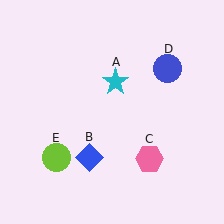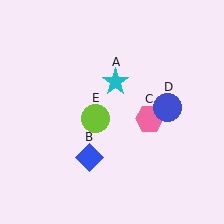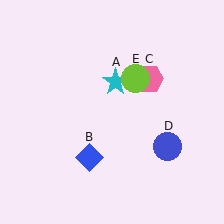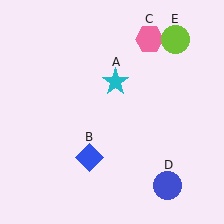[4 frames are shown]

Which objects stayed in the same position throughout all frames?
Cyan star (object A) and blue diamond (object B) remained stationary.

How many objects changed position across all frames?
3 objects changed position: pink hexagon (object C), blue circle (object D), lime circle (object E).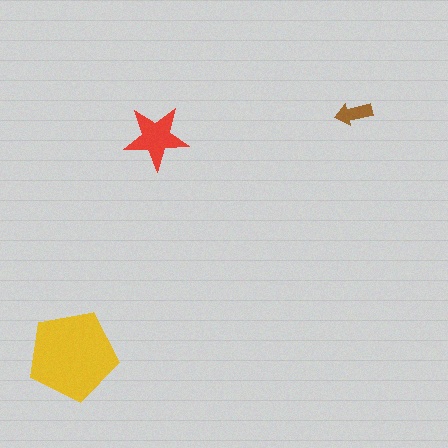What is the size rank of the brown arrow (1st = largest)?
3rd.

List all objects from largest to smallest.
The yellow pentagon, the red star, the brown arrow.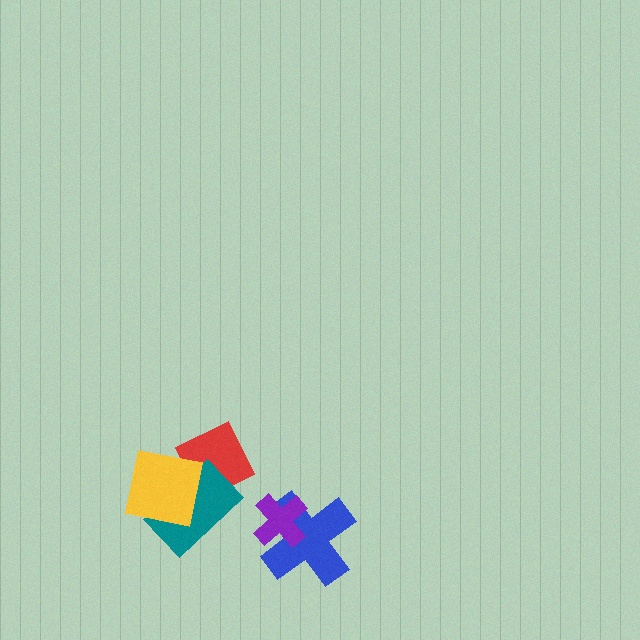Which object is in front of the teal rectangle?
The yellow square is in front of the teal rectangle.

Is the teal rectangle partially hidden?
Yes, it is partially covered by another shape.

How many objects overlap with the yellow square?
2 objects overlap with the yellow square.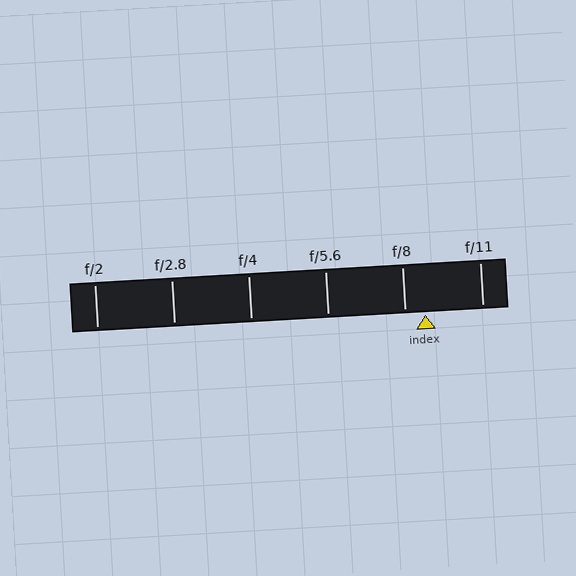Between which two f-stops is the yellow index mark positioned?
The index mark is between f/8 and f/11.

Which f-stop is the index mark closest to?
The index mark is closest to f/8.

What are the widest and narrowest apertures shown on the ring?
The widest aperture shown is f/2 and the narrowest is f/11.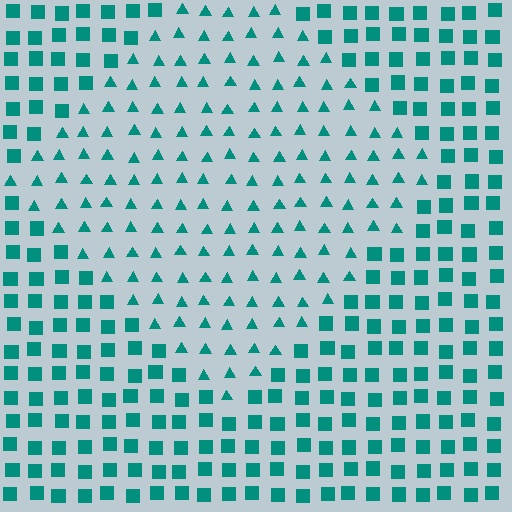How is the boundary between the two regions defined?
The boundary is defined by a change in element shape: triangles inside vs. squares outside. All elements share the same color and spacing.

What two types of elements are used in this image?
The image uses triangles inside the diamond region and squares outside it.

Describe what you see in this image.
The image is filled with small teal elements arranged in a uniform grid. A diamond-shaped region contains triangles, while the surrounding area contains squares. The boundary is defined purely by the change in element shape.